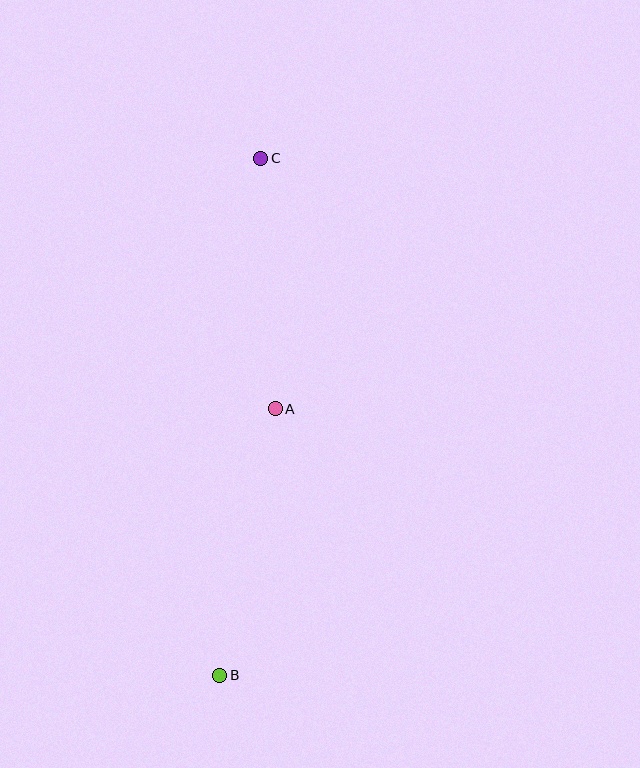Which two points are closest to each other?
Points A and C are closest to each other.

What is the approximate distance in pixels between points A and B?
The distance between A and B is approximately 272 pixels.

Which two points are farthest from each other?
Points B and C are farthest from each other.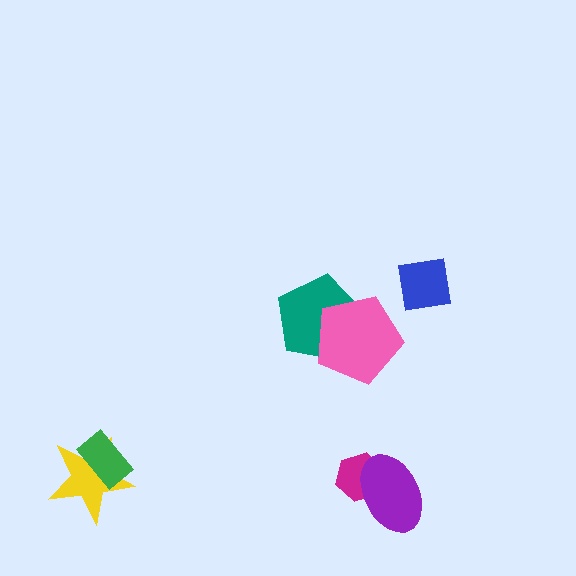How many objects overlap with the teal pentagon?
1 object overlaps with the teal pentagon.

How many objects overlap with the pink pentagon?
1 object overlaps with the pink pentagon.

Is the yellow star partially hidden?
Yes, it is partially covered by another shape.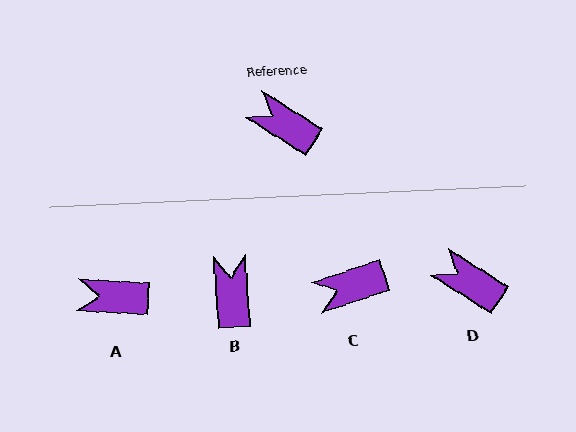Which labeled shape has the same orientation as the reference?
D.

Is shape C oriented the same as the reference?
No, it is off by about 51 degrees.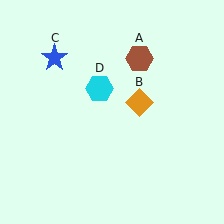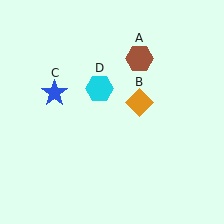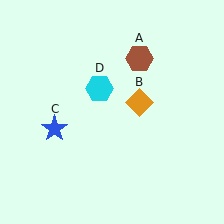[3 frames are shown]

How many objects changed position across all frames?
1 object changed position: blue star (object C).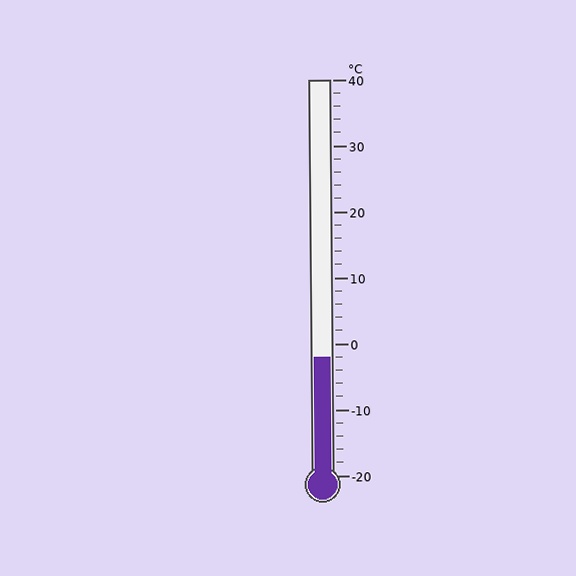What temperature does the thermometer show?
The thermometer shows approximately -2°C.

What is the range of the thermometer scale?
The thermometer scale ranges from -20°C to 40°C.